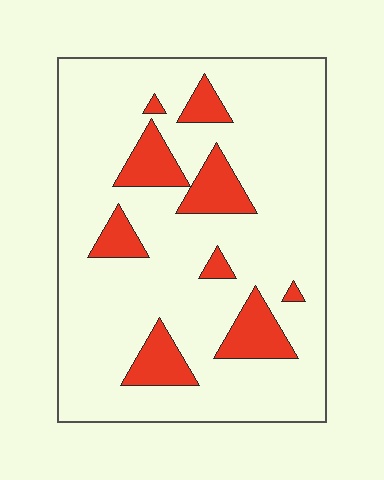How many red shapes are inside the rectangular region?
9.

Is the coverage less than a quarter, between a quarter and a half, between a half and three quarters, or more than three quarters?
Less than a quarter.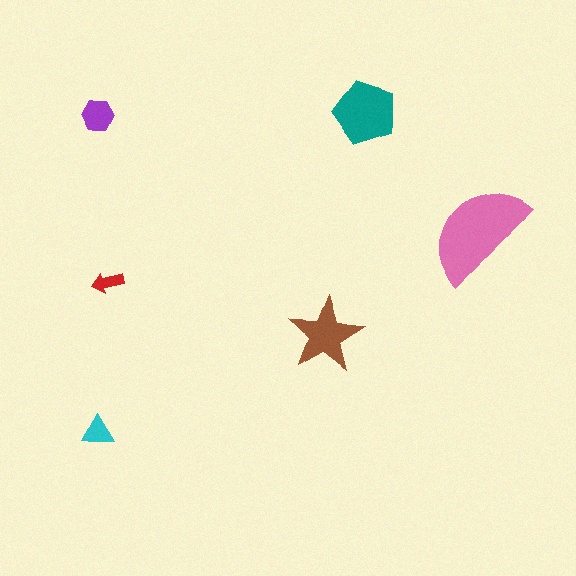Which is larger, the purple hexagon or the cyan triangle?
The purple hexagon.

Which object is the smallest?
The red arrow.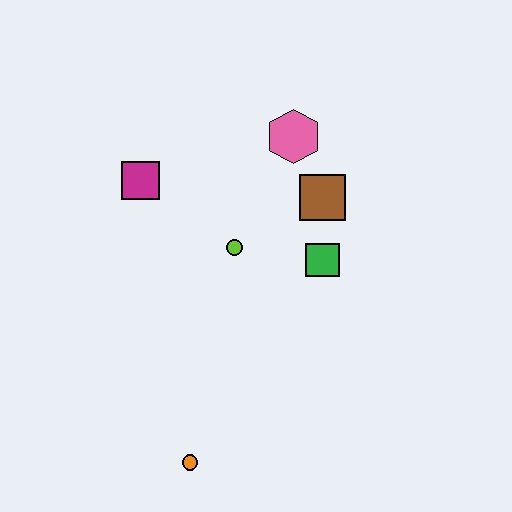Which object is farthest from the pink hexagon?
The orange circle is farthest from the pink hexagon.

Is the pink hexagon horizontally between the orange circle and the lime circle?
No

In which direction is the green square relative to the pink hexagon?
The green square is below the pink hexagon.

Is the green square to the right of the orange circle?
Yes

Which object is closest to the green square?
The brown square is closest to the green square.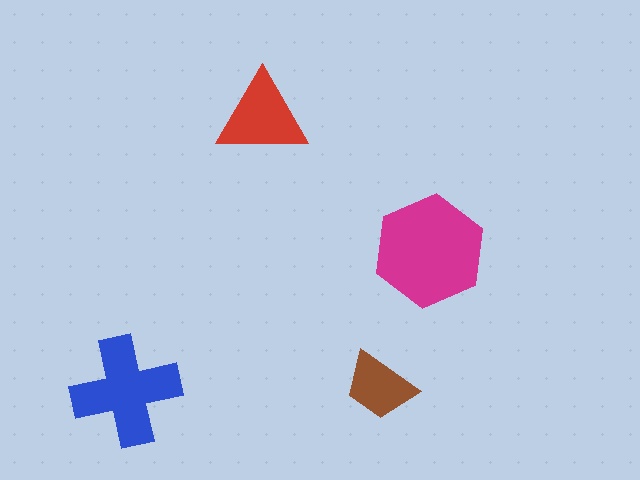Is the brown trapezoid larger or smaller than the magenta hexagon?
Smaller.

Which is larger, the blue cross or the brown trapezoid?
The blue cross.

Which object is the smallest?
The brown trapezoid.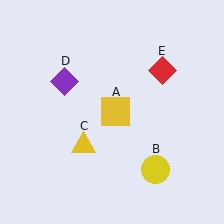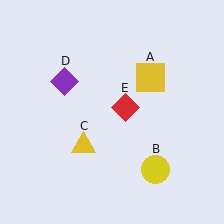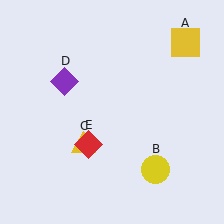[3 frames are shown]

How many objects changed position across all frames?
2 objects changed position: yellow square (object A), red diamond (object E).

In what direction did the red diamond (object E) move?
The red diamond (object E) moved down and to the left.